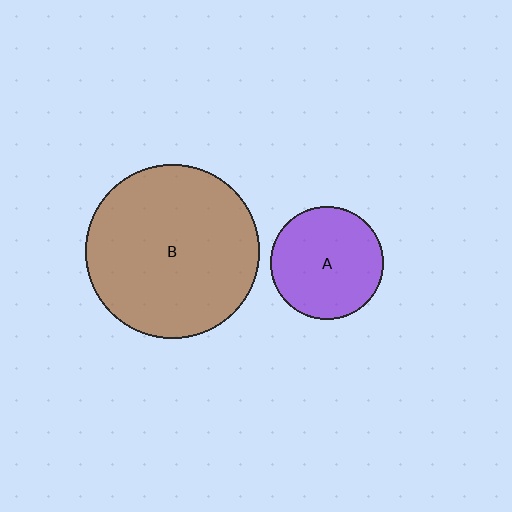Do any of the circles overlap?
No, none of the circles overlap.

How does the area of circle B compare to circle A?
Approximately 2.4 times.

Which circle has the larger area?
Circle B (brown).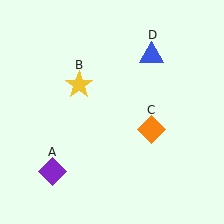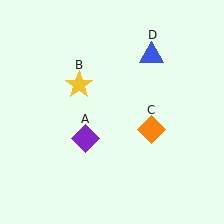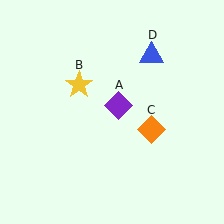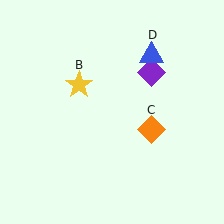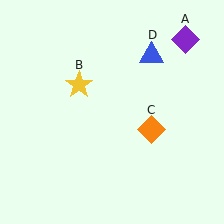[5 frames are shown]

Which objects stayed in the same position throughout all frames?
Yellow star (object B) and orange diamond (object C) and blue triangle (object D) remained stationary.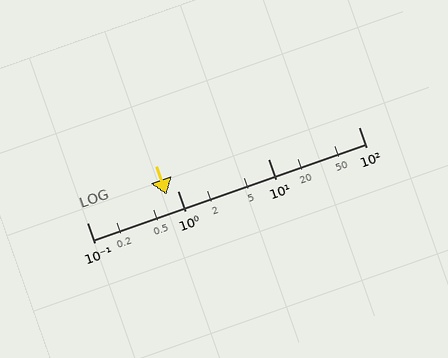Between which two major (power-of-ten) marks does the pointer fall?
The pointer is between 0.1 and 1.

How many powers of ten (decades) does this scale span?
The scale spans 3 decades, from 0.1 to 100.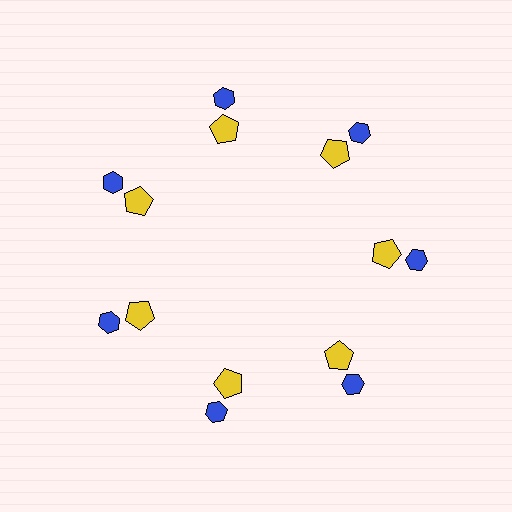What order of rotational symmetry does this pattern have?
This pattern has 7-fold rotational symmetry.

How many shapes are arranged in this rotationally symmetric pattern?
There are 14 shapes, arranged in 7 groups of 2.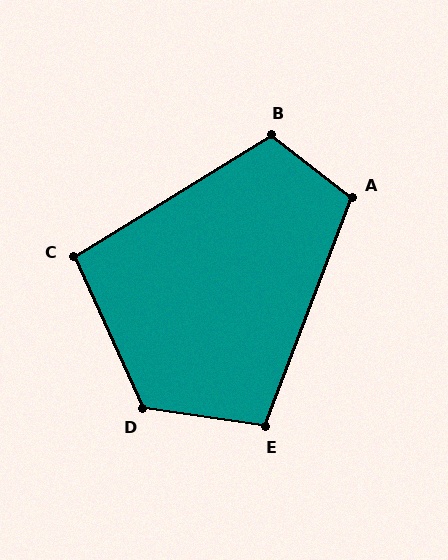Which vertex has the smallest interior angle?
C, at approximately 97 degrees.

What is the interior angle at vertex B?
Approximately 111 degrees (obtuse).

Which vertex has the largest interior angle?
D, at approximately 123 degrees.